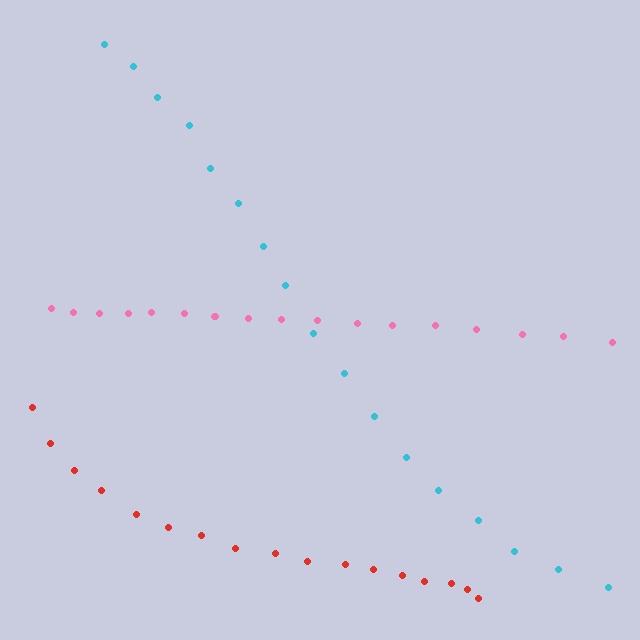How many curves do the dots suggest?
There are 3 distinct paths.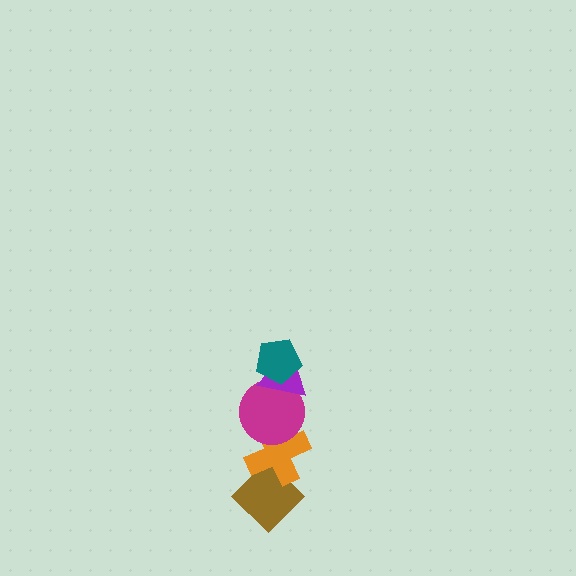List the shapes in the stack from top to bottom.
From top to bottom: the teal pentagon, the purple triangle, the magenta circle, the orange cross, the brown diamond.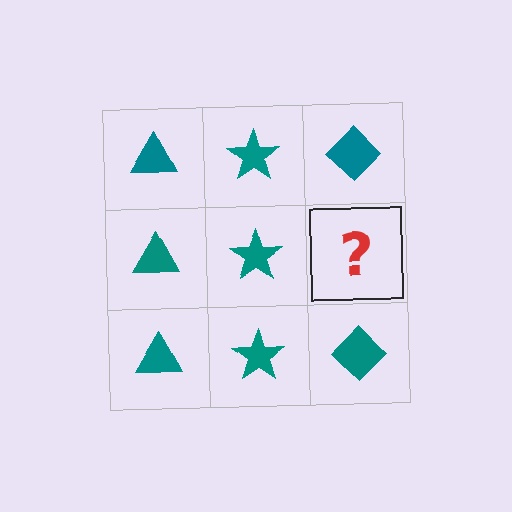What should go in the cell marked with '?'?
The missing cell should contain a teal diamond.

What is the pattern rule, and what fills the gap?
The rule is that each column has a consistent shape. The gap should be filled with a teal diamond.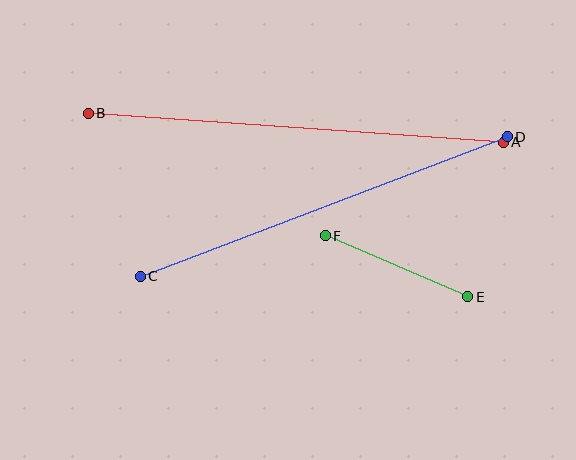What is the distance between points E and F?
The distance is approximately 155 pixels.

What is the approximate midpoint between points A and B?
The midpoint is at approximately (296, 128) pixels.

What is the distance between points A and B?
The distance is approximately 416 pixels.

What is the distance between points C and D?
The distance is approximately 393 pixels.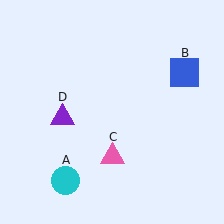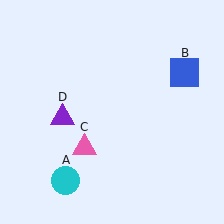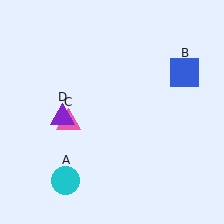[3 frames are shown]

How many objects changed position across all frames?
1 object changed position: pink triangle (object C).